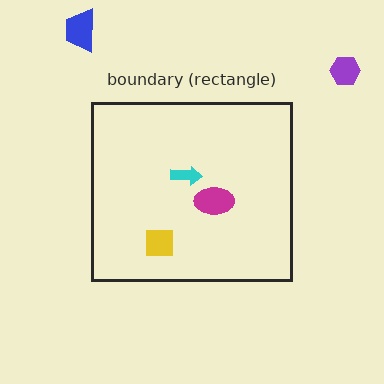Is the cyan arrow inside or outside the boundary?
Inside.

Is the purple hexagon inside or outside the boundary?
Outside.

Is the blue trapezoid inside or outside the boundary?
Outside.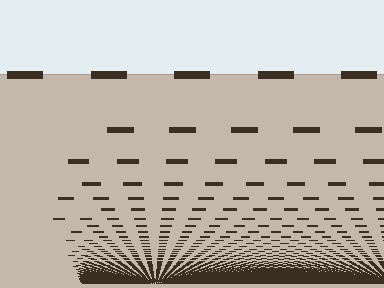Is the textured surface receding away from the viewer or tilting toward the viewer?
The surface appears to tilt toward the viewer. Texture elements get larger and sparser toward the top.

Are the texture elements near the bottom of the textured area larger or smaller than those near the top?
Smaller. The gradient is inverted — elements near the bottom are smaller and denser.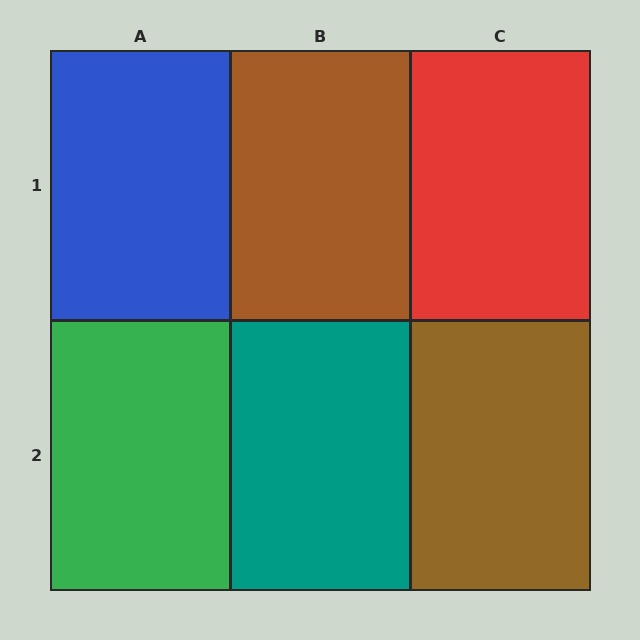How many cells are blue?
1 cell is blue.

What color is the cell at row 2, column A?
Green.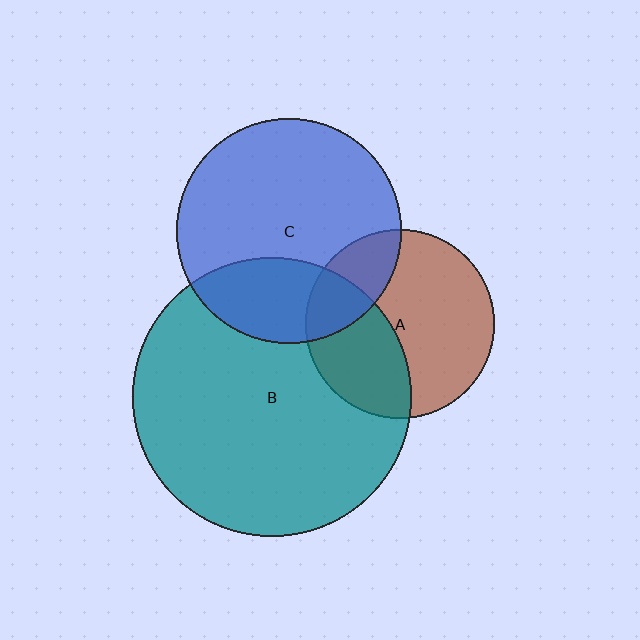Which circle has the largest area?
Circle B (teal).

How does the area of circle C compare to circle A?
Approximately 1.4 times.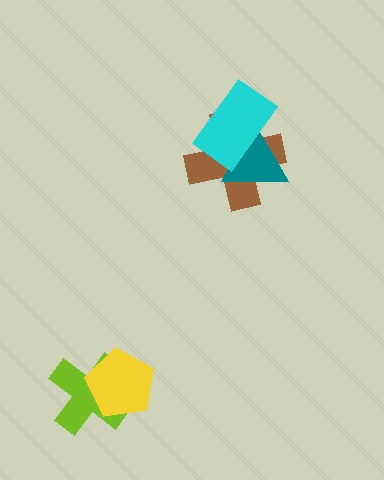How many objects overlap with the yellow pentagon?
1 object overlaps with the yellow pentagon.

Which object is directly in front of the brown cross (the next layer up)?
The teal triangle is directly in front of the brown cross.